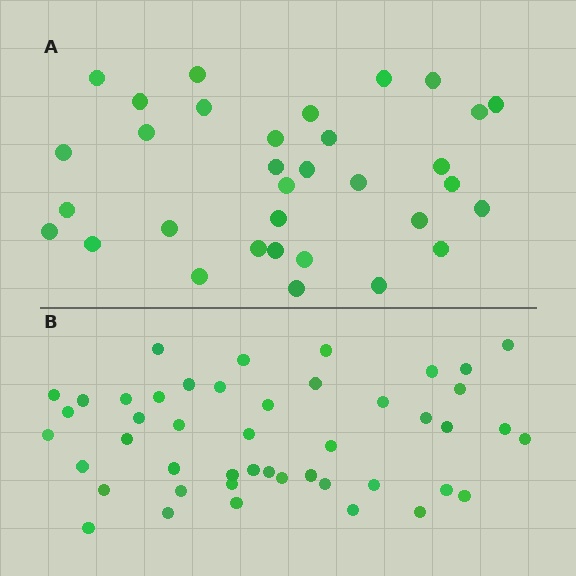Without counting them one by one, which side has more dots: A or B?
Region B (the bottom region) has more dots.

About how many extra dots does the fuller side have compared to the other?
Region B has approximately 15 more dots than region A.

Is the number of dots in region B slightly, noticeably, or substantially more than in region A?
Region B has noticeably more, but not dramatically so. The ratio is roughly 1.4 to 1.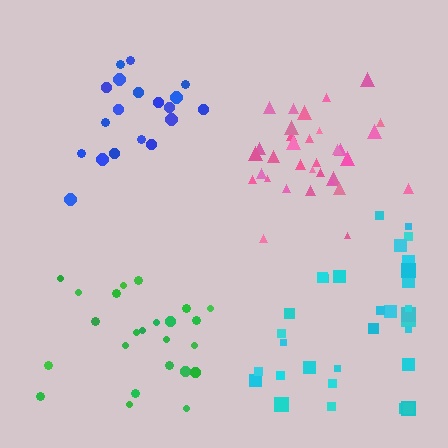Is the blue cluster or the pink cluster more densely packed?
Pink.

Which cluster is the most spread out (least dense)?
Cyan.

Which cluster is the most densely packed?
Pink.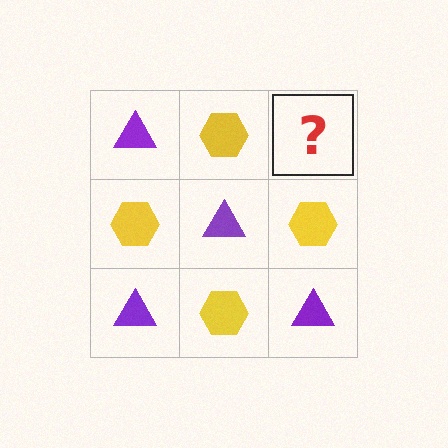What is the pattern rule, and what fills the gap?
The rule is that it alternates purple triangle and yellow hexagon in a checkerboard pattern. The gap should be filled with a purple triangle.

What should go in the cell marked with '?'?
The missing cell should contain a purple triangle.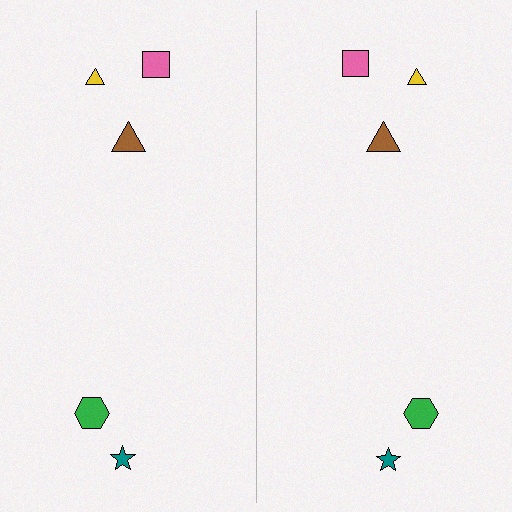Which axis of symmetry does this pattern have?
The pattern has a vertical axis of symmetry running through the center of the image.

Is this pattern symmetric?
Yes, this pattern has bilateral (reflection) symmetry.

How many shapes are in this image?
There are 10 shapes in this image.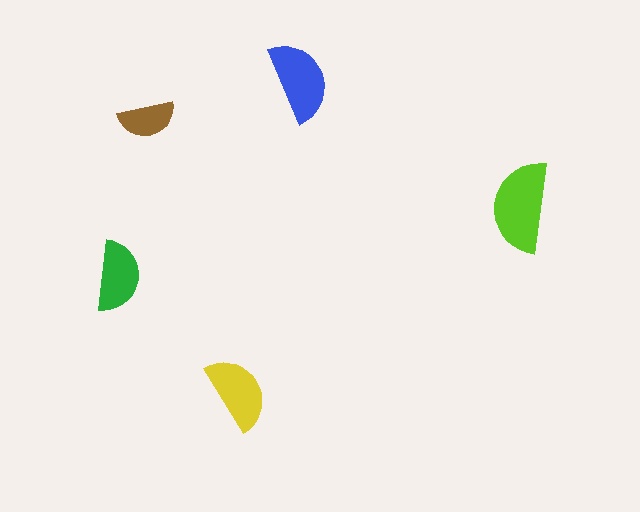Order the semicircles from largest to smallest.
the lime one, the blue one, the yellow one, the green one, the brown one.